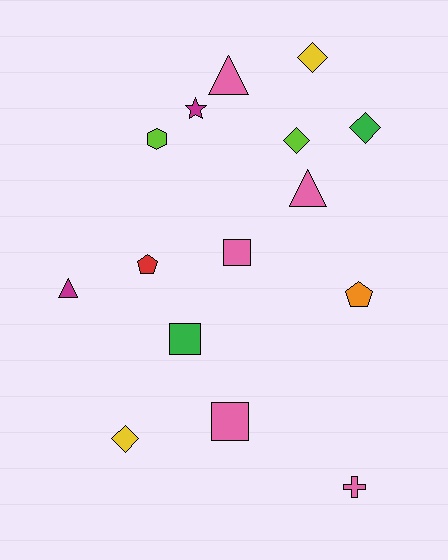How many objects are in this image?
There are 15 objects.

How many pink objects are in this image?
There are 5 pink objects.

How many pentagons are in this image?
There are 2 pentagons.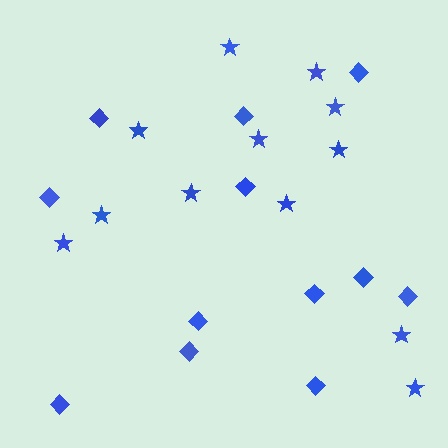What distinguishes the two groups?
There are 2 groups: one group of stars (12) and one group of diamonds (12).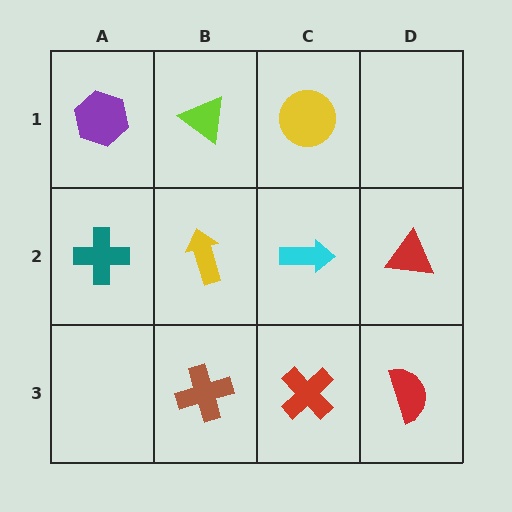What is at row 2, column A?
A teal cross.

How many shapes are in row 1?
3 shapes.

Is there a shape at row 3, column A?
No, that cell is empty.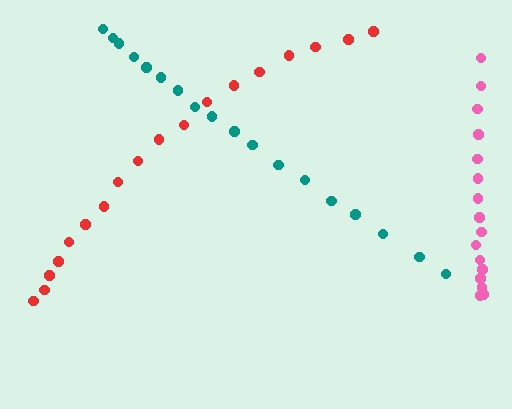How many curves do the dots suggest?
There are 3 distinct paths.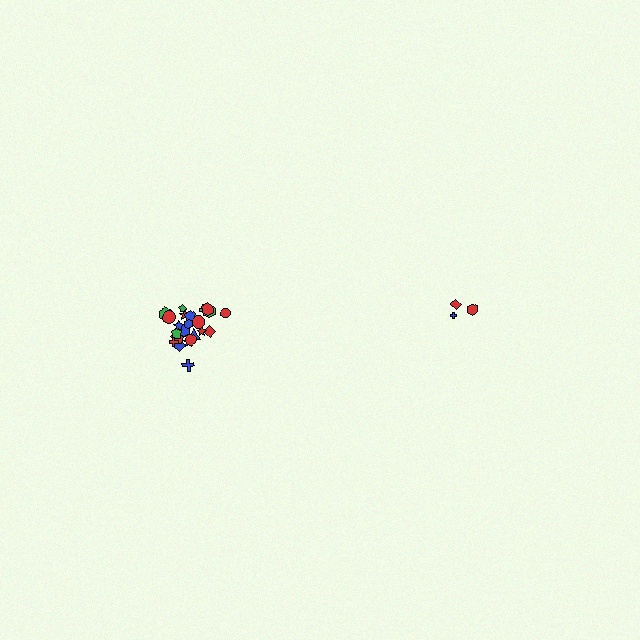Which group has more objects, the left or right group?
The left group.